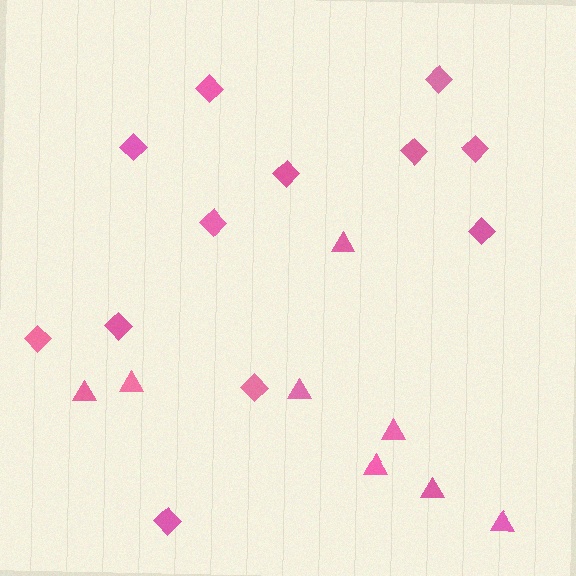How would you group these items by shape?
There are 2 groups: one group of triangles (8) and one group of diamonds (12).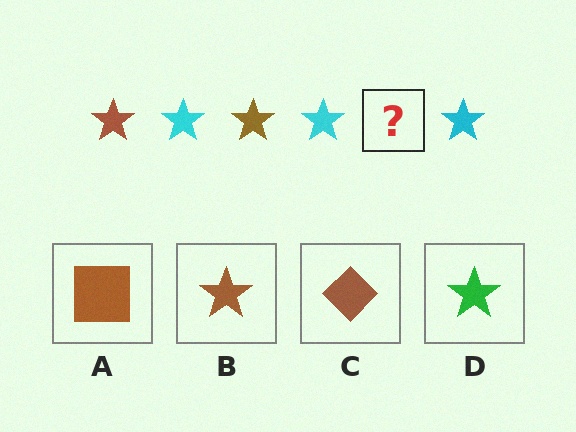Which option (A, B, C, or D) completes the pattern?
B.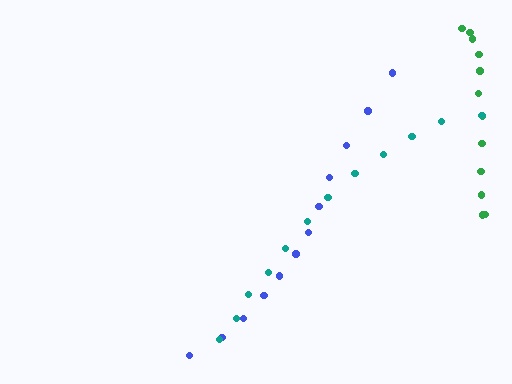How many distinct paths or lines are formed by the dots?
There are 3 distinct paths.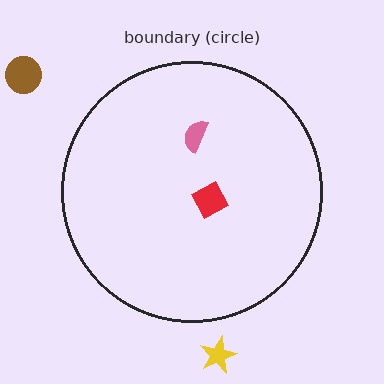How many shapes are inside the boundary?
2 inside, 2 outside.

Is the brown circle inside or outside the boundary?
Outside.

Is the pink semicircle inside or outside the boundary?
Inside.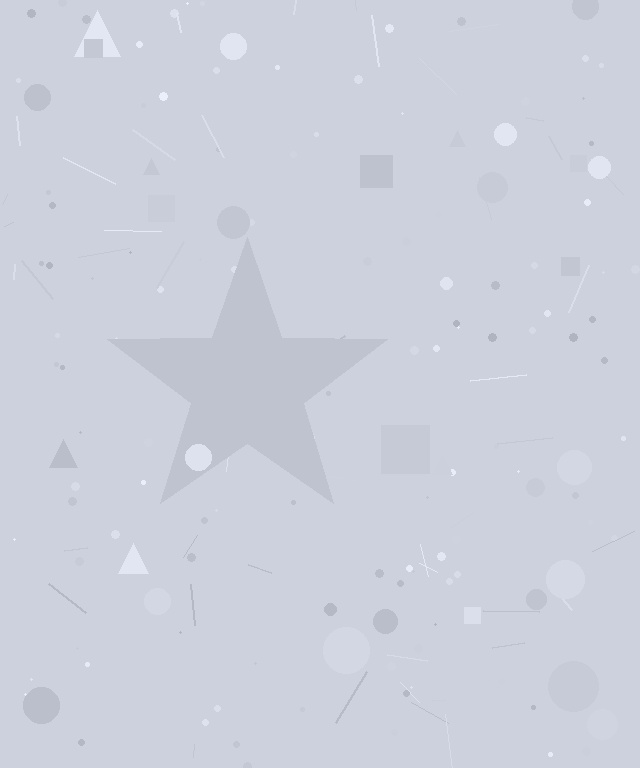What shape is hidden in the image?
A star is hidden in the image.